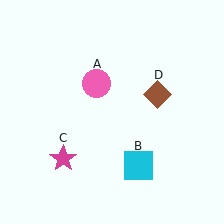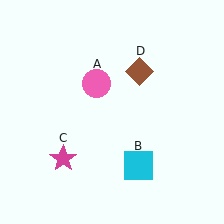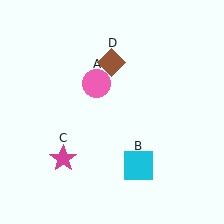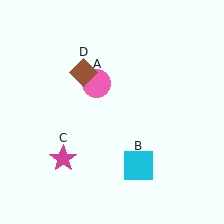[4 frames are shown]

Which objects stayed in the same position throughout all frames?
Pink circle (object A) and cyan square (object B) and magenta star (object C) remained stationary.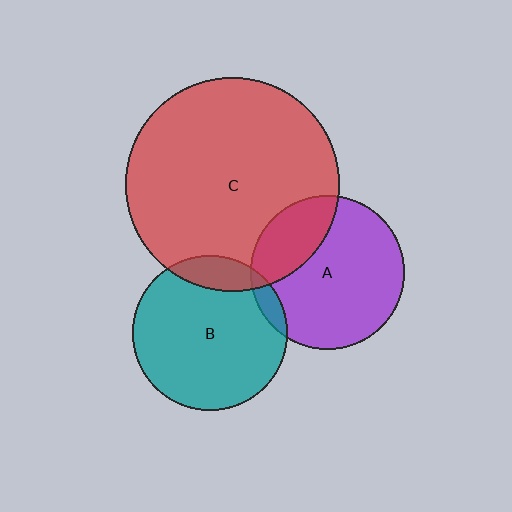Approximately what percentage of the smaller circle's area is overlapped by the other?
Approximately 5%.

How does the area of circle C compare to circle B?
Approximately 1.9 times.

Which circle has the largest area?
Circle C (red).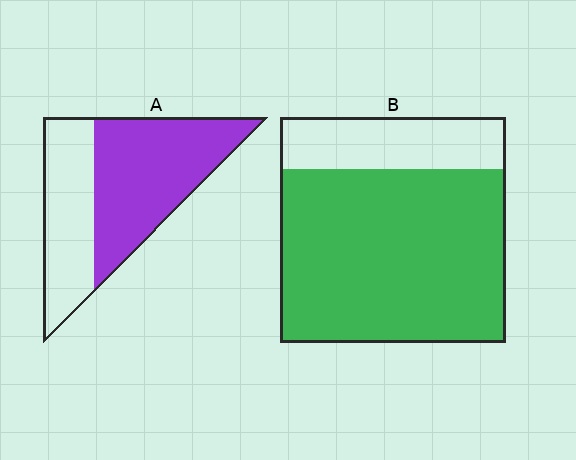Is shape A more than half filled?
Yes.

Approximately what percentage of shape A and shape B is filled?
A is approximately 60% and B is approximately 75%.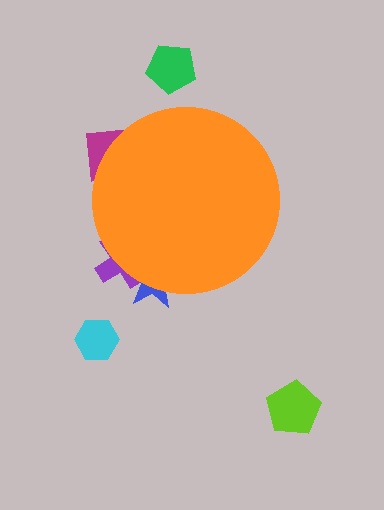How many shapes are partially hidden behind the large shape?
3 shapes are partially hidden.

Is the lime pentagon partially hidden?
No, the lime pentagon is fully visible.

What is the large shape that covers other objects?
An orange circle.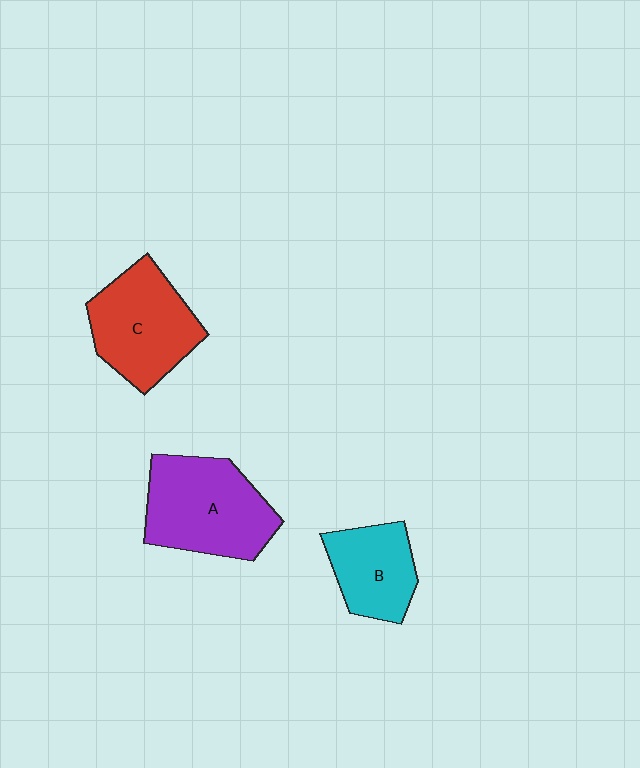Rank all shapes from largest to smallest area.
From largest to smallest: A (purple), C (red), B (cyan).